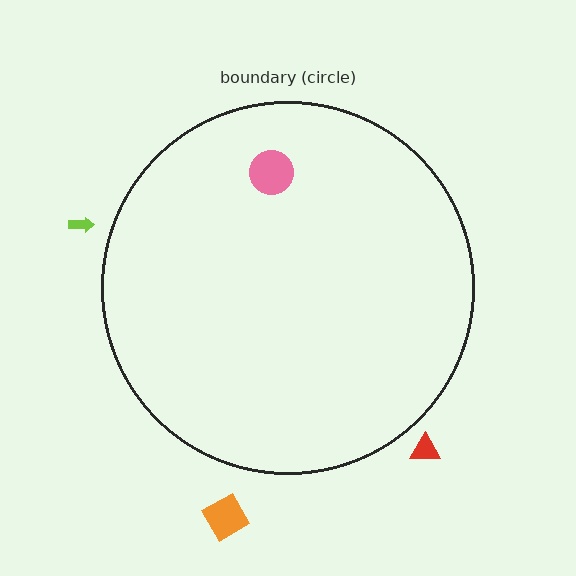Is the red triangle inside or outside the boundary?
Outside.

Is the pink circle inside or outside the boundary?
Inside.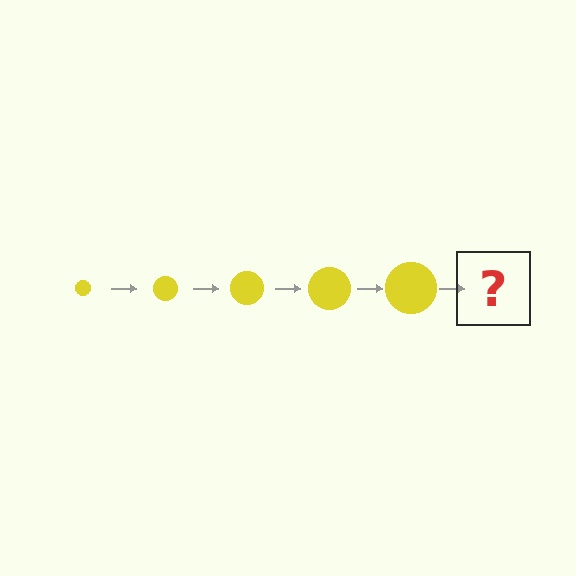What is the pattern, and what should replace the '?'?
The pattern is that the circle gets progressively larger each step. The '?' should be a yellow circle, larger than the previous one.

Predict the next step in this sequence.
The next step is a yellow circle, larger than the previous one.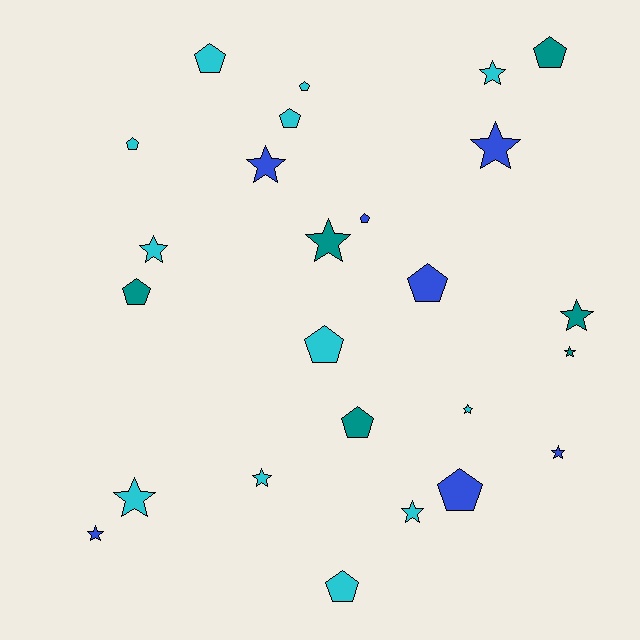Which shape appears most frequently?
Star, with 13 objects.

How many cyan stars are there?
There are 6 cyan stars.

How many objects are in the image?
There are 25 objects.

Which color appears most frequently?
Cyan, with 12 objects.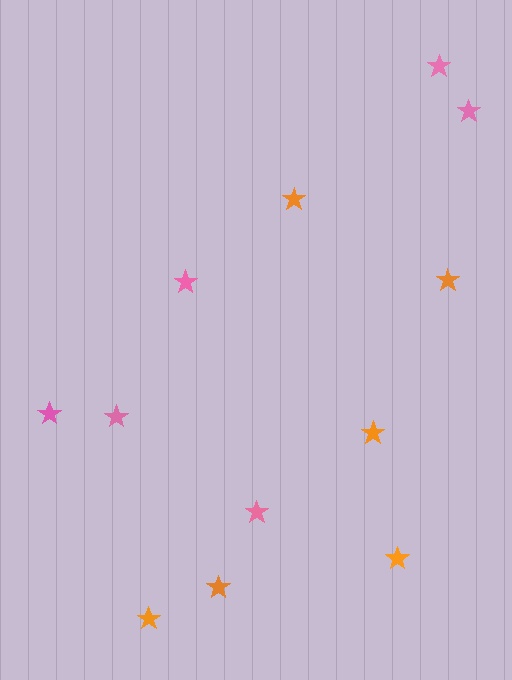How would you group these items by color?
There are 2 groups: one group of orange stars (6) and one group of pink stars (6).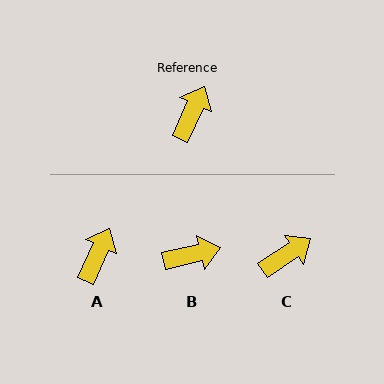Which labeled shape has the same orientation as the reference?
A.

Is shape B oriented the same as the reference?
No, it is off by about 52 degrees.